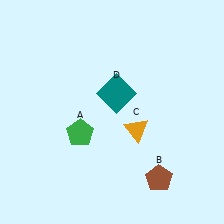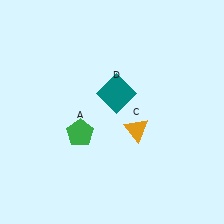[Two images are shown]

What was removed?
The brown pentagon (B) was removed in Image 2.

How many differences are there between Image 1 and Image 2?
There is 1 difference between the two images.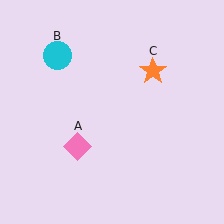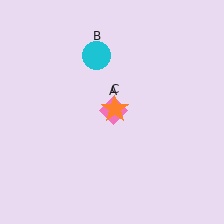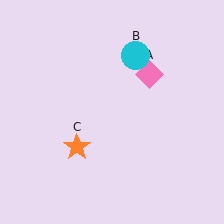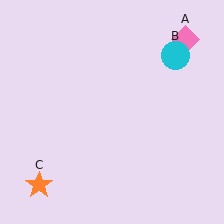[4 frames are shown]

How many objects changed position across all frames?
3 objects changed position: pink diamond (object A), cyan circle (object B), orange star (object C).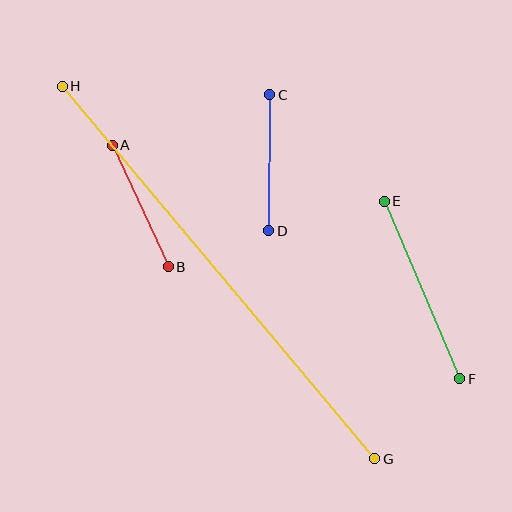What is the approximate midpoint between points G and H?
The midpoint is at approximately (219, 273) pixels.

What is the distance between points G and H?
The distance is approximately 486 pixels.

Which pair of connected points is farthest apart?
Points G and H are farthest apart.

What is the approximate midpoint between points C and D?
The midpoint is at approximately (269, 163) pixels.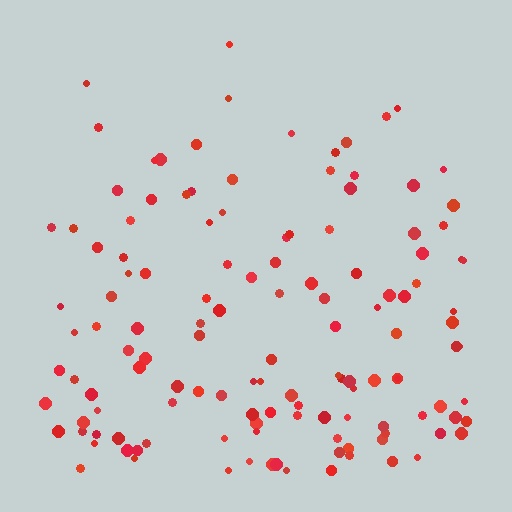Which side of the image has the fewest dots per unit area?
The top.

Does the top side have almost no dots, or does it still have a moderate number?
Still a moderate number, just noticeably fewer than the bottom.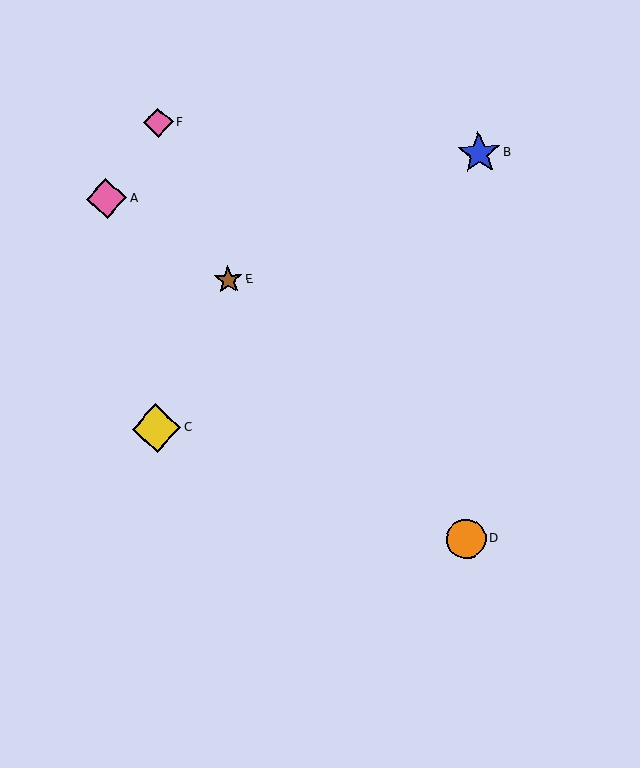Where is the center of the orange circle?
The center of the orange circle is at (466, 539).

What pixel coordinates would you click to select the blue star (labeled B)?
Click at (479, 153) to select the blue star B.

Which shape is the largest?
The yellow diamond (labeled C) is the largest.